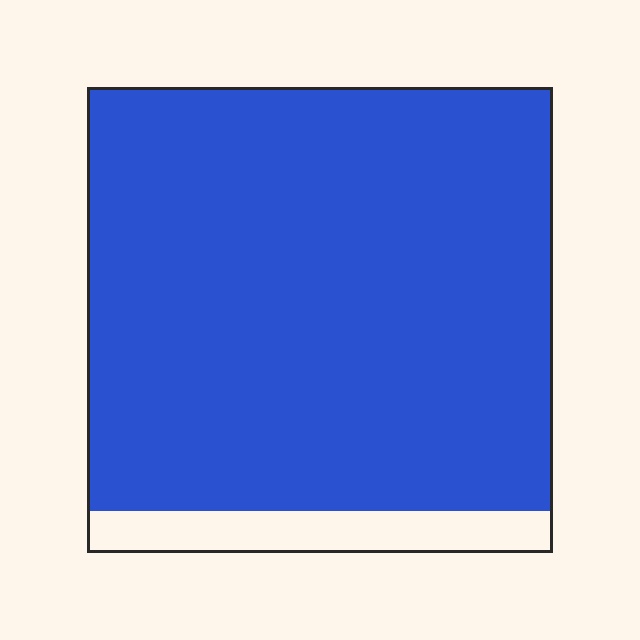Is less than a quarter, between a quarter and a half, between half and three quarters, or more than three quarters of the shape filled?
More than three quarters.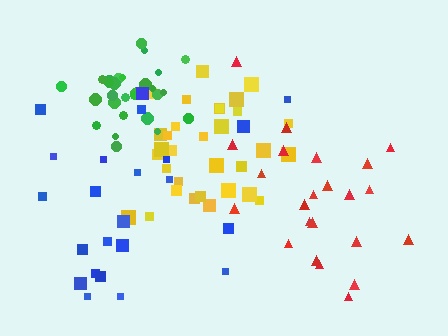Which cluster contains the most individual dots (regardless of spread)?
Yellow (32).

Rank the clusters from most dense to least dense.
green, yellow, red, blue.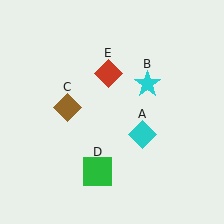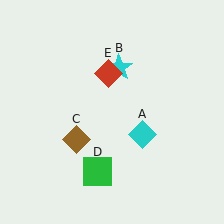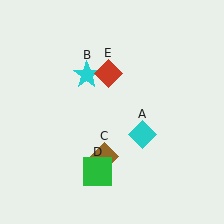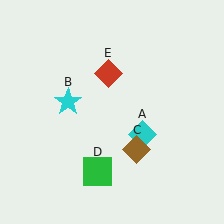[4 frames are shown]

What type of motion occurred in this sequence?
The cyan star (object B), brown diamond (object C) rotated counterclockwise around the center of the scene.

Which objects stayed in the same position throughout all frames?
Cyan diamond (object A) and green square (object D) and red diamond (object E) remained stationary.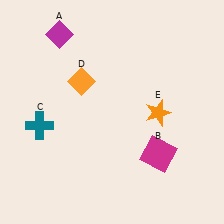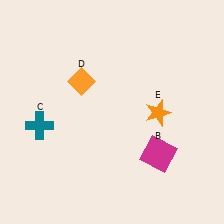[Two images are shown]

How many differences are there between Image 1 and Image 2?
There is 1 difference between the two images.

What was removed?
The magenta diamond (A) was removed in Image 2.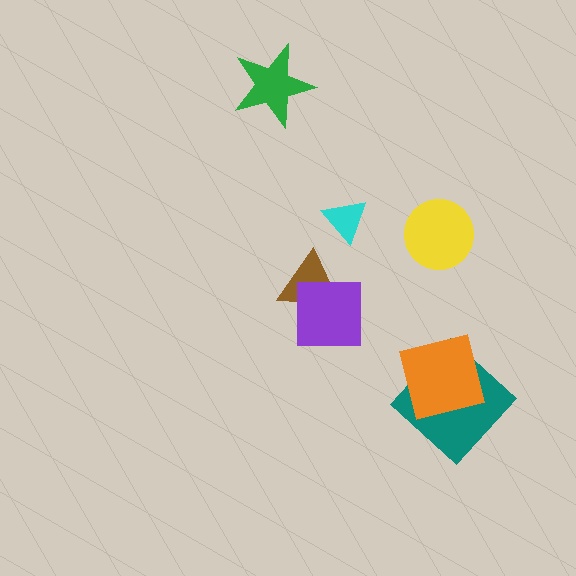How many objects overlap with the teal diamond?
1 object overlaps with the teal diamond.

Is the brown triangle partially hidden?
Yes, it is partially covered by another shape.